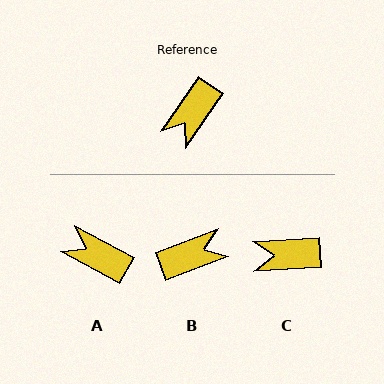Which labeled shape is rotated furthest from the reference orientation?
B, about 146 degrees away.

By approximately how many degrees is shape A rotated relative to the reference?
Approximately 83 degrees clockwise.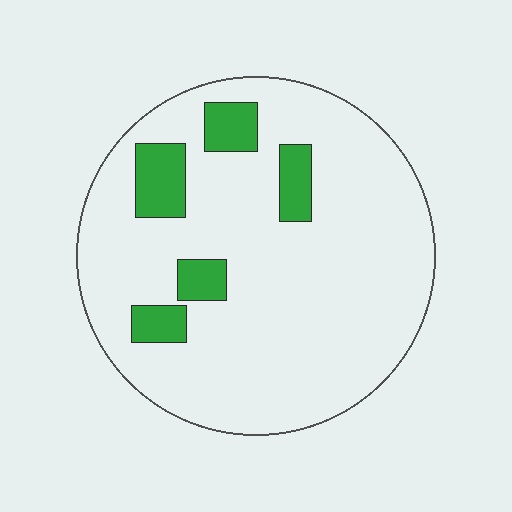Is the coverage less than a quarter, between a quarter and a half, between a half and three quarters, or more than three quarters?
Less than a quarter.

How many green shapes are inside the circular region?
5.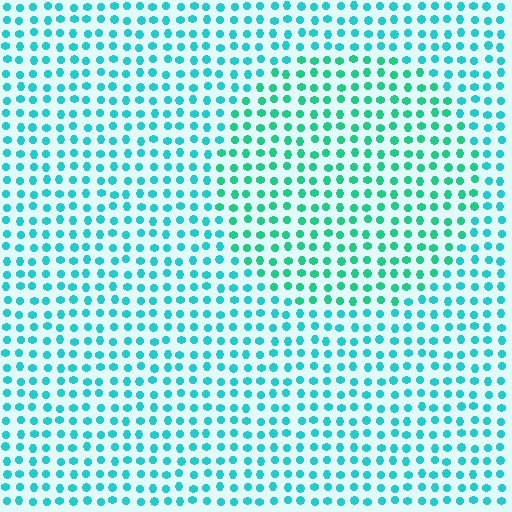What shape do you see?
I see a circle.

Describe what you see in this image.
The image is filled with small cyan elements in a uniform arrangement. A circle-shaped region is visible where the elements are tinted to a slightly different hue, forming a subtle color boundary.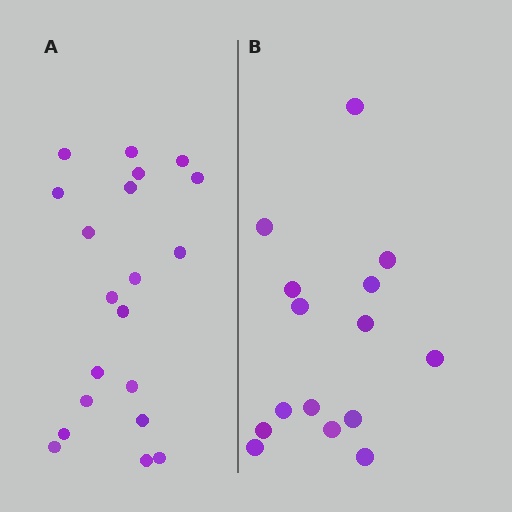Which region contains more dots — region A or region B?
Region A (the left region) has more dots.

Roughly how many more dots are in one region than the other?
Region A has about 5 more dots than region B.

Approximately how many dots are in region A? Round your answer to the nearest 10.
About 20 dots.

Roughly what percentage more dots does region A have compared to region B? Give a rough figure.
About 35% more.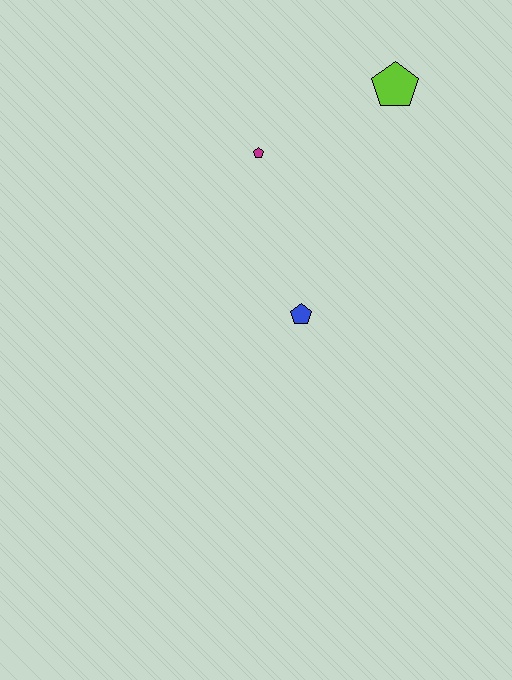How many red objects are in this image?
There are no red objects.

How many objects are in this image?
There are 3 objects.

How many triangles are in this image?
There are no triangles.